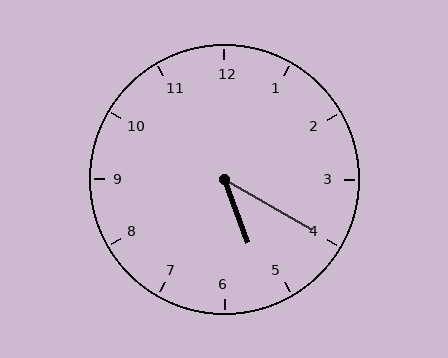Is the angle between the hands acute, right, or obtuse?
It is acute.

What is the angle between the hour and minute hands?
Approximately 40 degrees.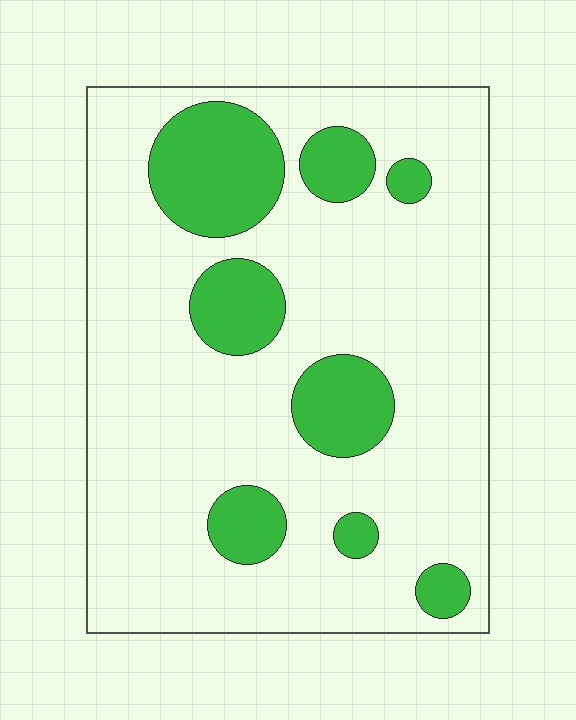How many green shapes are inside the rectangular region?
8.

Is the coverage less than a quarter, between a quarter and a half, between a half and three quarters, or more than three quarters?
Less than a quarter.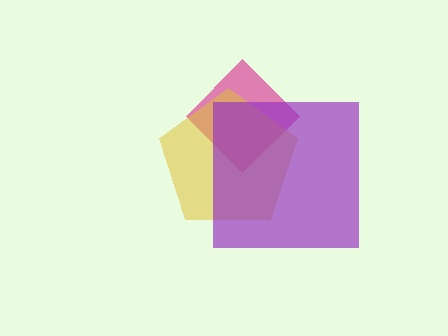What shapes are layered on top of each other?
The layered shapes are: a magenta diamond, a yellow pentagon, a purple square.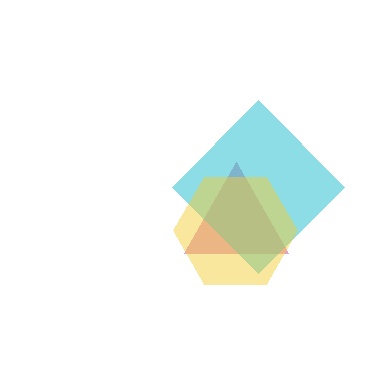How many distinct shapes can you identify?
There are 3 distinct shapes: a magenta triangle, a cyan diamond, a yellow hexagon.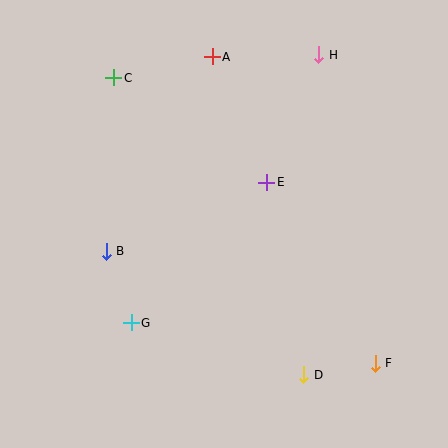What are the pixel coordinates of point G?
Point G is at (131, 323).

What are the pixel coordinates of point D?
Point D is at (304, 375).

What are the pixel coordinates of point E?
Point E is at (267, 182).